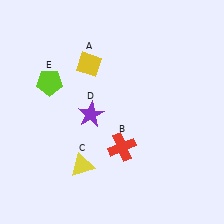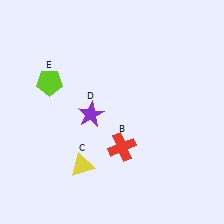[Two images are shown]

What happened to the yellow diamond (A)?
The yellow diamond (A) was removed in Image 2. It was in the top-left area of Image 1.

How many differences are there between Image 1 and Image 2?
There is 1 difference between the two images.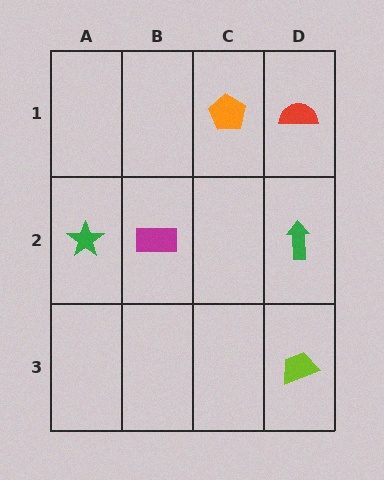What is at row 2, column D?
A green arrow.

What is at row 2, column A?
A green star.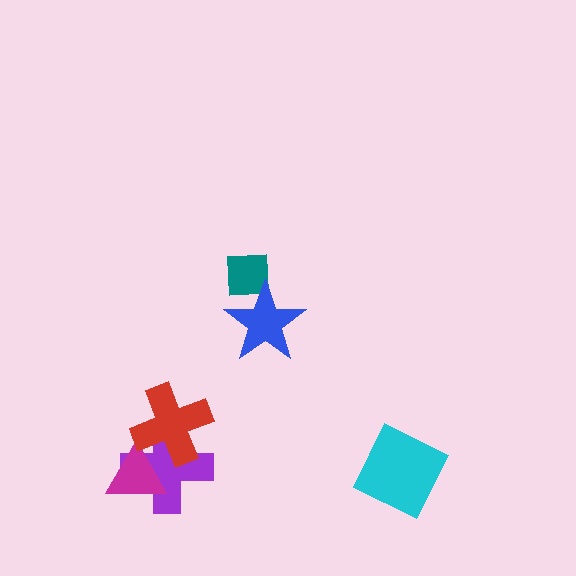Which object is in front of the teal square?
The blue star is in front of the teal square.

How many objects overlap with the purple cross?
2 objects overlap with the purple cross.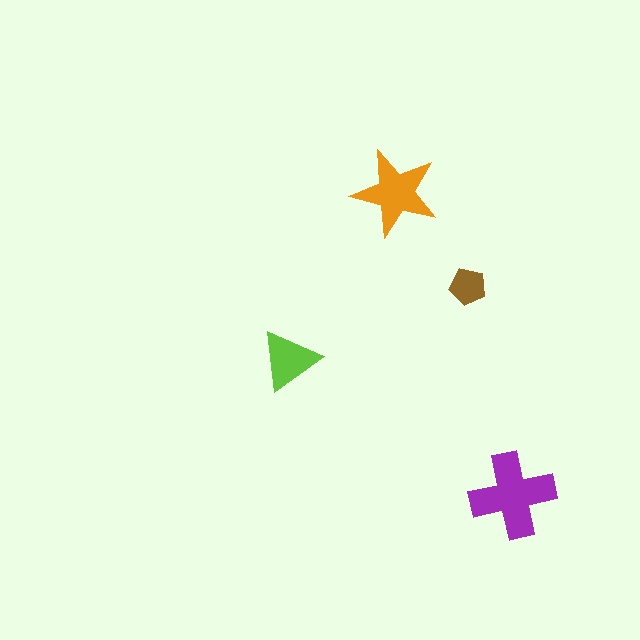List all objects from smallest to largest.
The brown pentagon, the lime triangle, the orange star, the purple cross.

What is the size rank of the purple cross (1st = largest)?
1st.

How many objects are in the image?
There are 4 objects in the image.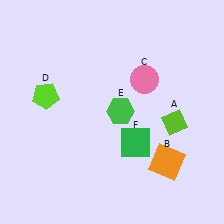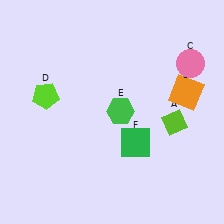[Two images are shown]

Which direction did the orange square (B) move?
The orange square (B) moved up.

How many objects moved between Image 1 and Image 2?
2 objects moved between the two images.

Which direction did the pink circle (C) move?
The pink circle (C) moved right.